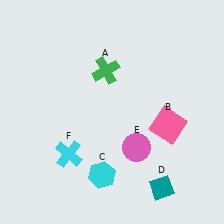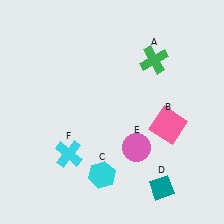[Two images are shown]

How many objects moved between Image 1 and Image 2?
1 object moved between the two images.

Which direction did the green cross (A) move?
The green cross (A) moved right.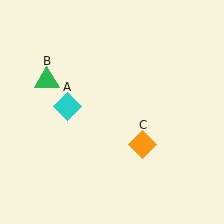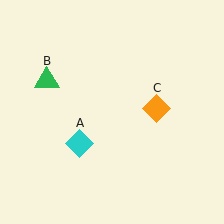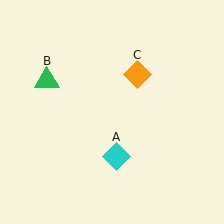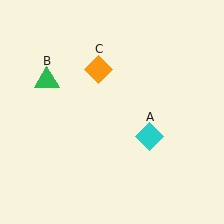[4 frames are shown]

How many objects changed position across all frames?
2 objects changed position: cyan diamond (object A), orange diamond (object C).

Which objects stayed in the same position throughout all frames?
Green triangle (object B) remained stationary.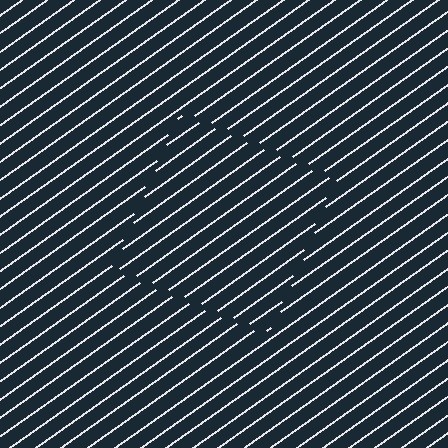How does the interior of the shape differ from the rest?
The interior of the shape contains the same grating, shifted by half a period — the contour is defined by the phase discontinuity where line-ends from the inner and outer gratings abut.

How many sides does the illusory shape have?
4 sides — the line-ends trace a square.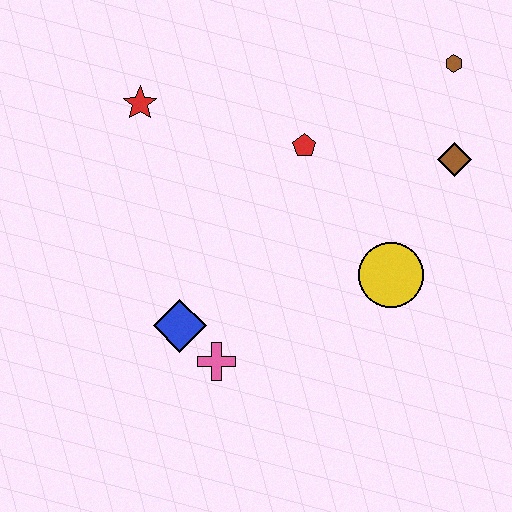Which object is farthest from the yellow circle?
The red star is farthest from the yellow circle.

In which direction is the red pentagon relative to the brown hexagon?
The red pentagon is to the left of the brown hexagon.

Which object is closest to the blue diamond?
The pink cross is closest to the blue diamond.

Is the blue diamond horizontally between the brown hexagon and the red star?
Yes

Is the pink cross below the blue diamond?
Yes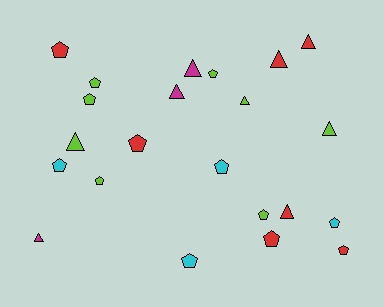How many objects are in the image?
There are 22 objects.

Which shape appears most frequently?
Pentagon, with 13 objects.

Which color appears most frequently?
Lime, with 8 objects.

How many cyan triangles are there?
There are no cyan triangles.